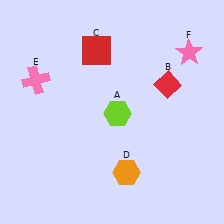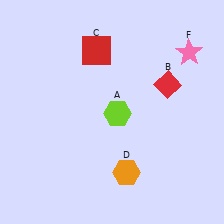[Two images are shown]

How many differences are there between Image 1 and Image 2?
There is 1 difference between the two images.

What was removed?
The pink cross (E) was removed in Image 2.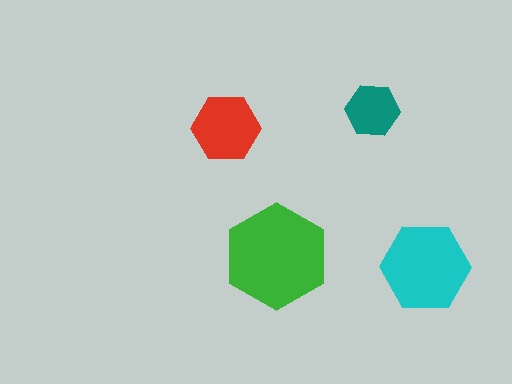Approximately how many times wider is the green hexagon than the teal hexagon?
About 2 times wider.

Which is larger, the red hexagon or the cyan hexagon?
The cyan one.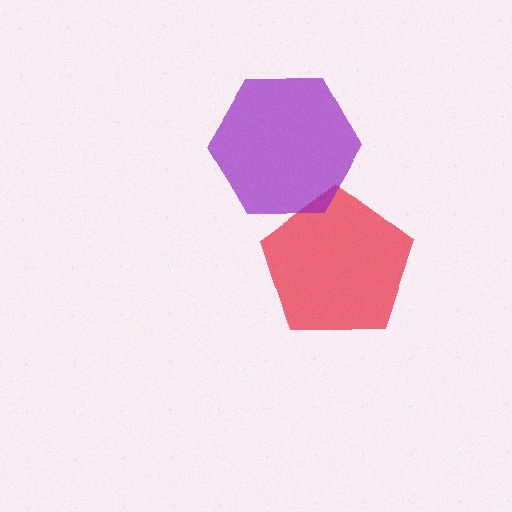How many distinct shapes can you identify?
There are 2 distinct shapes: a red pentagon, a purple hexagon.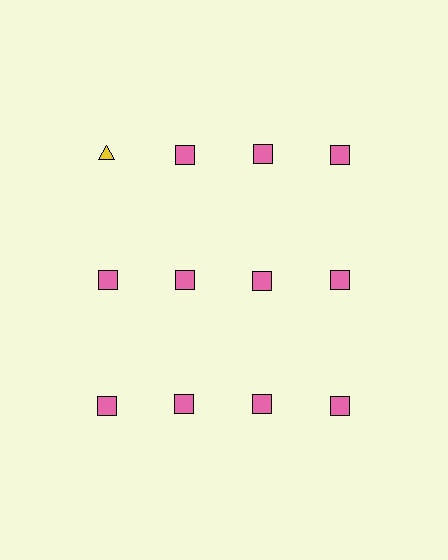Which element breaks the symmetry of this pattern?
The yellow triangle in the top row, leftmost column breaks the symmetry. All other shapes are pink squares.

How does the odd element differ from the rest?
It differs in both color (yellow instead of pink) and shape (triangle instead of square).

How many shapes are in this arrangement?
There are 12 shapes arranged in a grid pattern.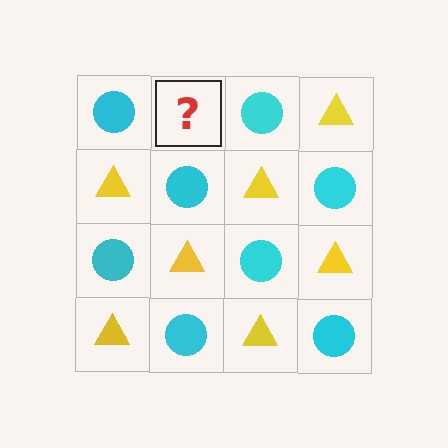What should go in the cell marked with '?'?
The missing cell should contain a yellow triangle.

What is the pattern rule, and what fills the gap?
The rule is that it alternates cyan circle and yellow triangle in a checkerboard pattern. The gap should be filled with a yellow triangle.